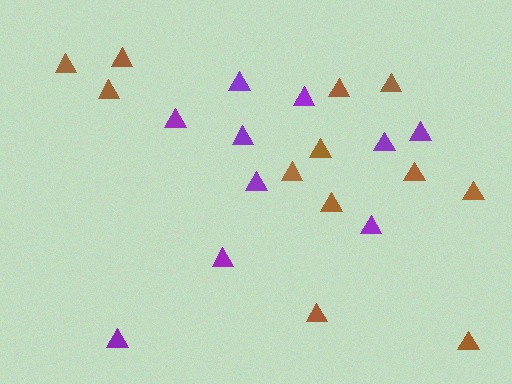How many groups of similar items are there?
There are 2 groups: one group of purple triangles (10) and one group of brown triangles (12).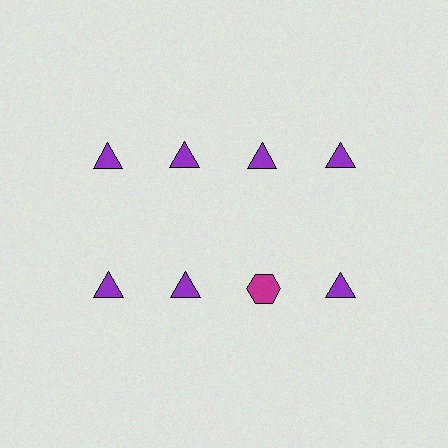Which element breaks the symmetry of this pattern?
The magenta hexagon in the second row, center column breaks the symmetry. All other shapes are purple triangles.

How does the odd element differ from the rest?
It differs in both color (magenta instead of purple) and shape (hexagon instead of triangle).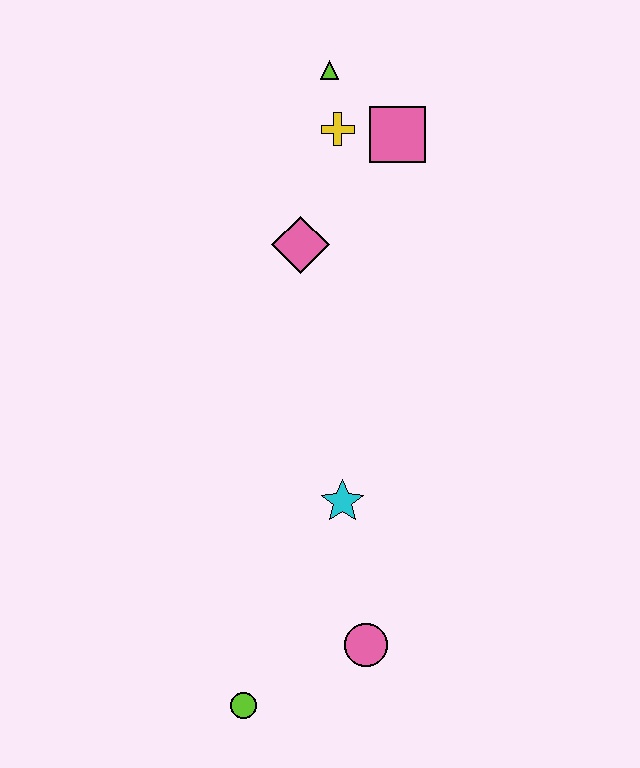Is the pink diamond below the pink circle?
No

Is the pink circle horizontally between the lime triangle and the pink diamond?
No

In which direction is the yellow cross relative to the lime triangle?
The yellow cross is below the lime triangle.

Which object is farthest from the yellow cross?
The lime circle is farthest from the yellow cross.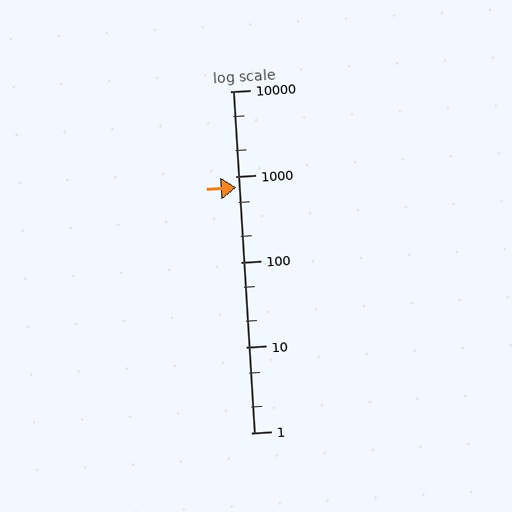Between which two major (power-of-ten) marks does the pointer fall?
The pointer is between 100 and 1000.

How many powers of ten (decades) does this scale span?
The scale spans 4 decades, from 1 to 10000.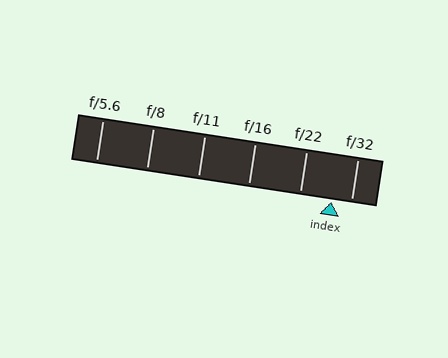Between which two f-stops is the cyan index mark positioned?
The index mark is between f/22 and f/32.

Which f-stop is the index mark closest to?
The index mark is closest to f/32.